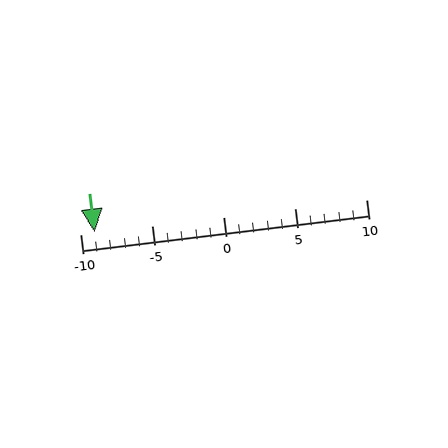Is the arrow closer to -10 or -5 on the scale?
The arrow is closer to -10.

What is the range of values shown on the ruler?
The ruler shows values from -10 to 10.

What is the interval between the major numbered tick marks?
The major tick marks are spaced 5 units apart.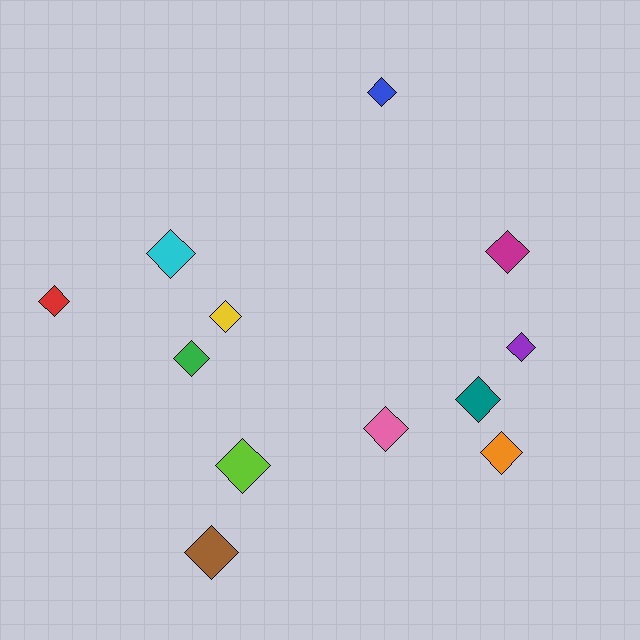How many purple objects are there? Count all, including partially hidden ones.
There is 1 purple object.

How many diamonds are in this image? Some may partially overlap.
There are 12 diamonds.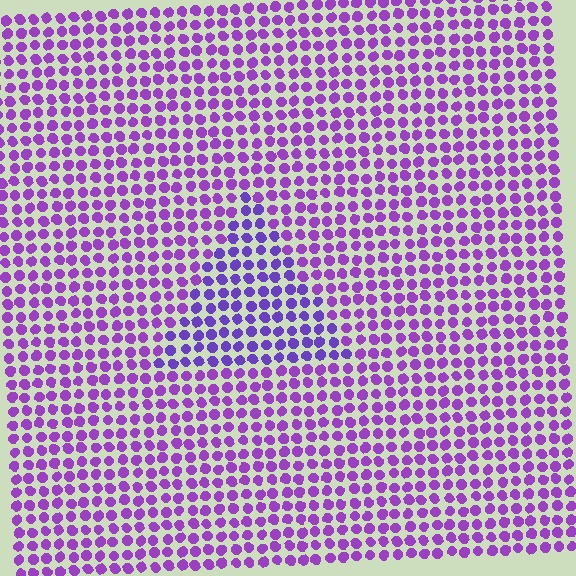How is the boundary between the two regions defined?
The boundary is defined purely by a slight shift in hue (about 22 degrees). Spacing, size, and orientation are identical on both sides.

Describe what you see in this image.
The image is filled with small purple elements in a uniform arrangement. A triangle-shaped region is visible where the elements are tinted to a slightly different hue, forming a subtle color boundary.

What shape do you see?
I see a triangle.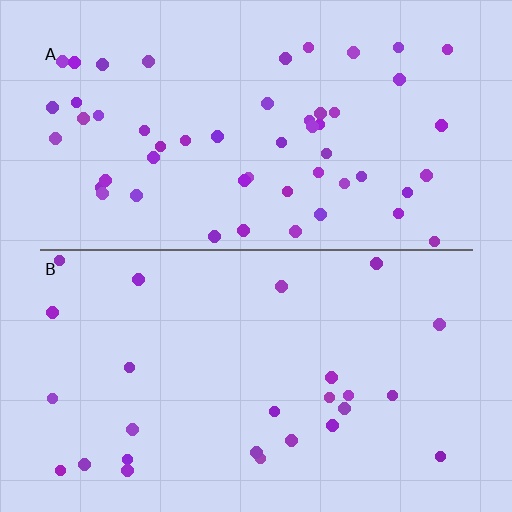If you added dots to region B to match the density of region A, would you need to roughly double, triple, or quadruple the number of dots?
Approximately double.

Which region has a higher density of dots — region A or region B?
A (the top).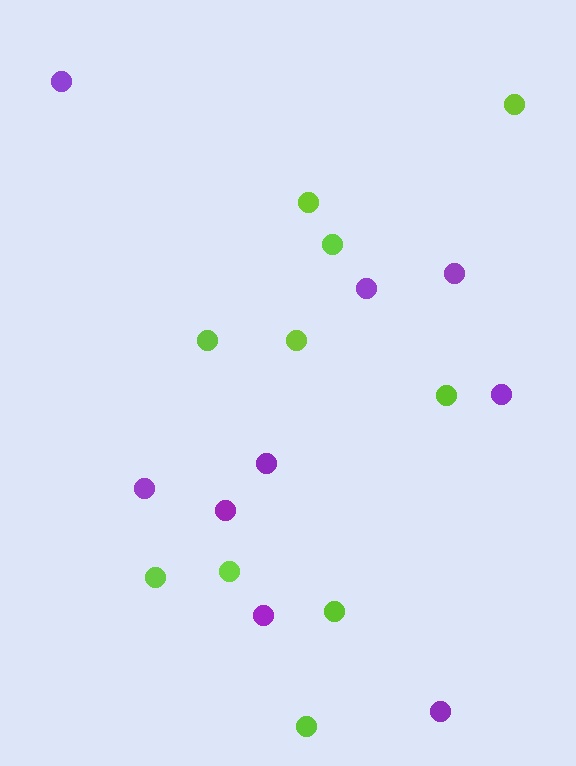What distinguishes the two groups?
There are 2 groups: one group of purple circles (9) and one group of lime circles (10).